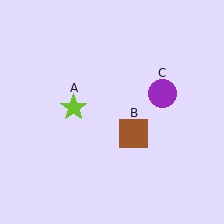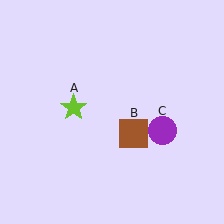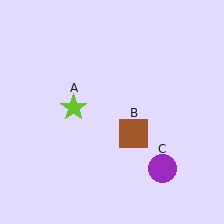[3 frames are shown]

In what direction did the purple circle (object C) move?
The purple circle (object C) moved down.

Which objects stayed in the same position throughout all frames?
Lime star (object A) and brown square (object B) remained stationary.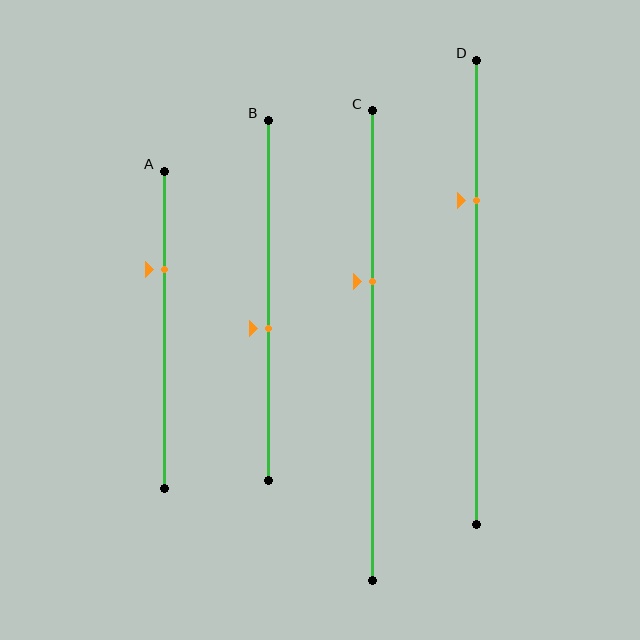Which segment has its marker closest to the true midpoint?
Segment B has its marker closest to the true midpoint.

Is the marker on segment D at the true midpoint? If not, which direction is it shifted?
No, the marker on segment D is shifted upward by about 20% of the segment length.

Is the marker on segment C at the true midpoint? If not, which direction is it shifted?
No, the marker on segment C is shifted upward by about 14% of the segment length.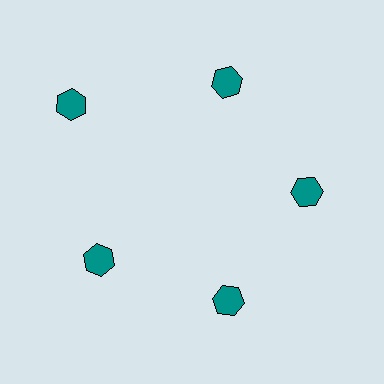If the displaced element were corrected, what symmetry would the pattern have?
It would have 5-fold rotational symmetry — the pattern would map onto itself every 72 degrees.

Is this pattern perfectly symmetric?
No. The 5 teal hexagons are arranged in a ring, but one element near the 10 o'clock position is pushed outward from the center, breaking the 5-fold rotational symmetry.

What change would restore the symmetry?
The symmetry would be restored by moving it inward, back onto the ring so that all 5 hexagons sit at equal angles and equal distance from the center.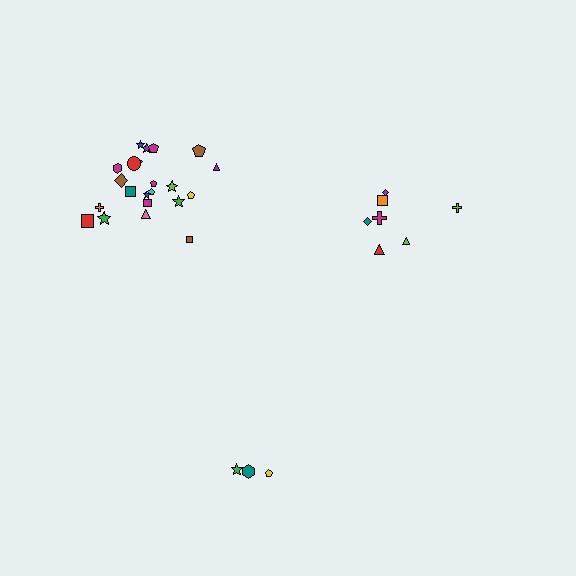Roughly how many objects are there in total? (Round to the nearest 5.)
Roughly 30 objects in total.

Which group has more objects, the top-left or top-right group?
The top-left group.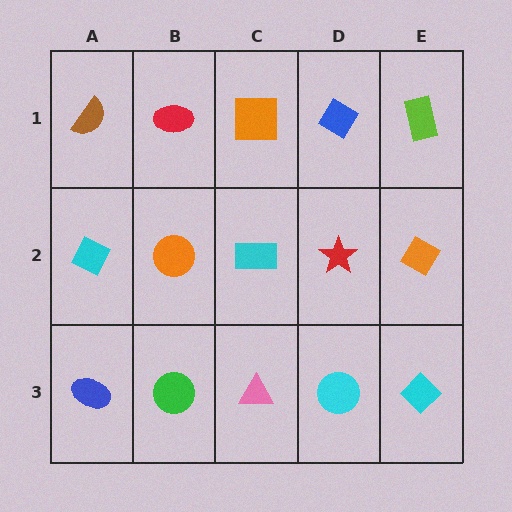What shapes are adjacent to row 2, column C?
An orange square (row 1, column C), a pink triangle (row 3, column C), an orange circle (row 2, column B), a red star (row 2, column D).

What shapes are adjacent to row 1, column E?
An orange diamond (row 2, column E), a blue diamond (row 1, column D).